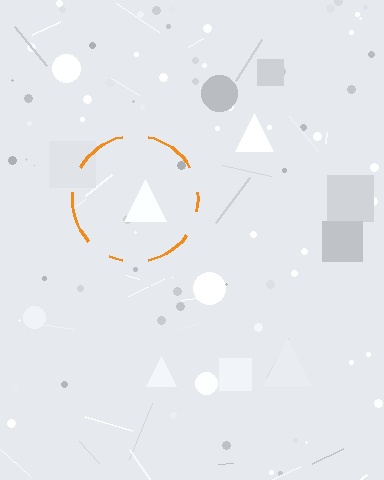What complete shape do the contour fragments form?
The contour fragments form a circle.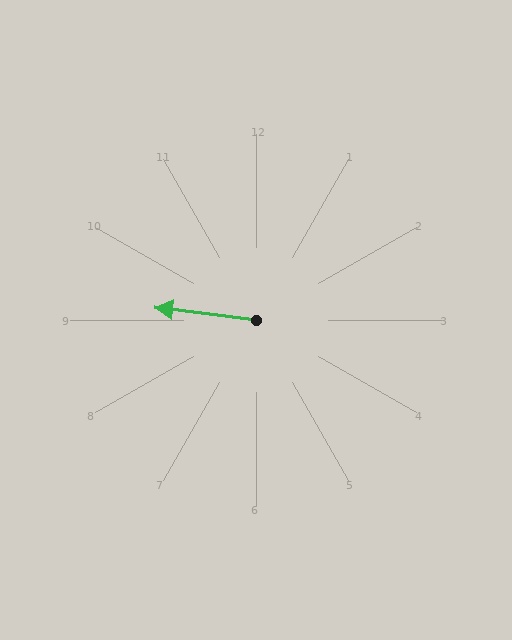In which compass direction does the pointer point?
West.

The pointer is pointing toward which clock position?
Roughly 9 o'clock.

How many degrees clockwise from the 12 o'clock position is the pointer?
Approximately 277 degrees.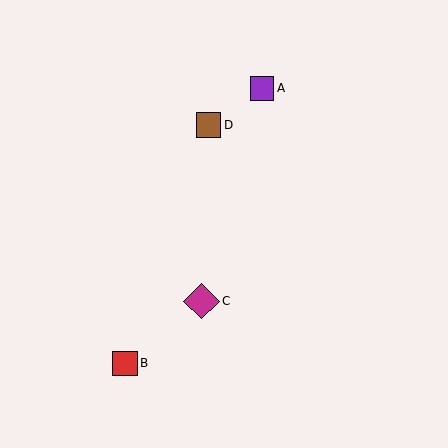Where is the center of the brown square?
The center of the brown square is at (209, 125).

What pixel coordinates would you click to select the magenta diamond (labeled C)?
Click at (201, 301) to select the magenta diamond C.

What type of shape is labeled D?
Shape D is a brown square.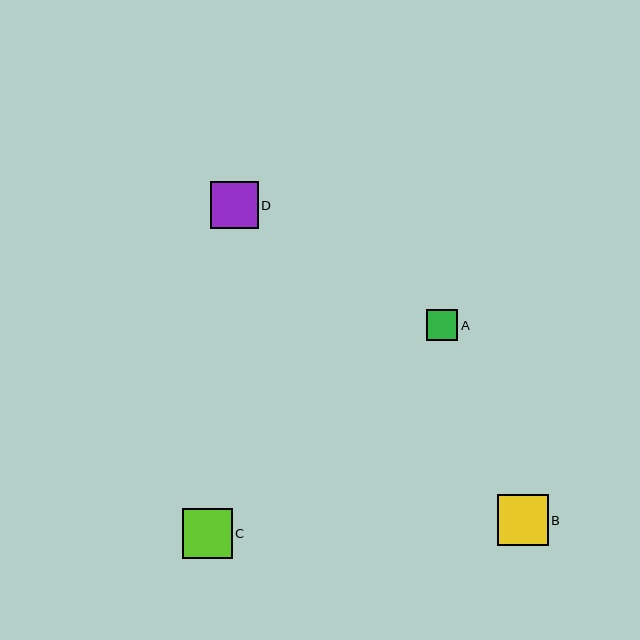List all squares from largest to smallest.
From largest to smallest: B, C, D, A.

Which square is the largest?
Square B is the largest with a size of approximately 51 pixels.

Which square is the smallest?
Square A is the smallest with a size of approximately 31 pixels.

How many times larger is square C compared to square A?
Square C is approximately 1.6 times the size of square A.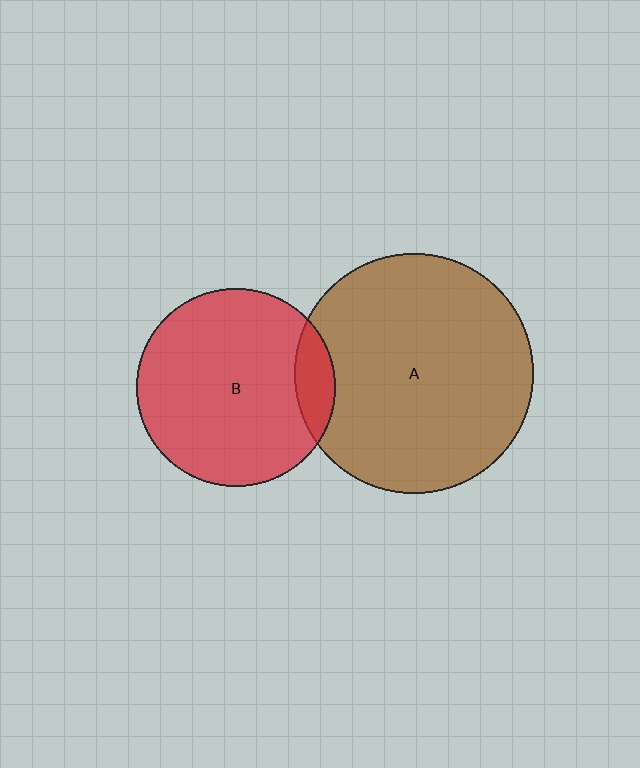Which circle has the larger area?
Circle A (brown).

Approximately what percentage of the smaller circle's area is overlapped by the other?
Approximately 10%.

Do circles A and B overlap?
Yes.